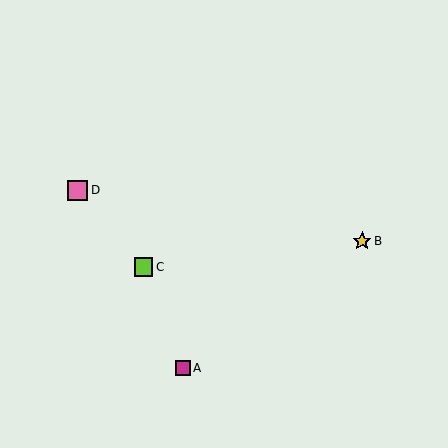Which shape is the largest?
The pink square (labeled D) is the largest.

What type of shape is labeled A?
Shape A is a magenta square.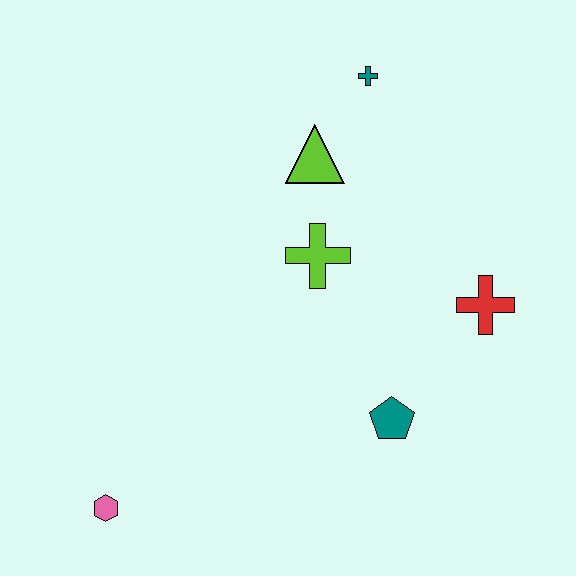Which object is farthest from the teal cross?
The pink hexagon is farthest from the teal cross.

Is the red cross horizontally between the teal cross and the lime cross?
No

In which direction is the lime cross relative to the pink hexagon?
The lime cross is above the pink hexagon.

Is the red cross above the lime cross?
No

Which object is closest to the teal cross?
The lime triangle is closest to the teal cross.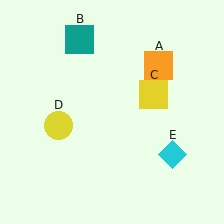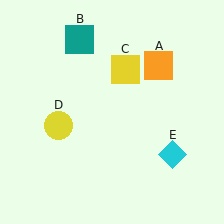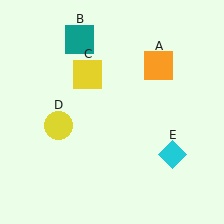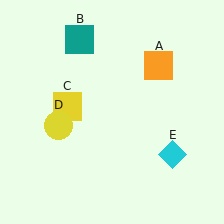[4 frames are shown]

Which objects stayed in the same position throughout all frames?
Orange square (object A) and teal square (object B) and yellow circle (object D) and cyan diamond (object E) remained stationary.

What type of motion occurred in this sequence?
The yellow square (object C) rotated counterclockwise around the center of the scene.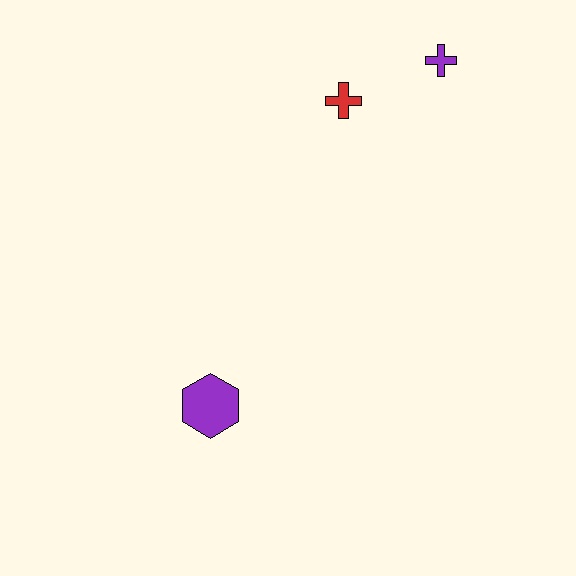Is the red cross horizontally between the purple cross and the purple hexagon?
Yes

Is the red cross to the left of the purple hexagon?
No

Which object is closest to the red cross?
The purple cross is closest to the red cross.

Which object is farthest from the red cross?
The purple hexagon is farthest from the red cross.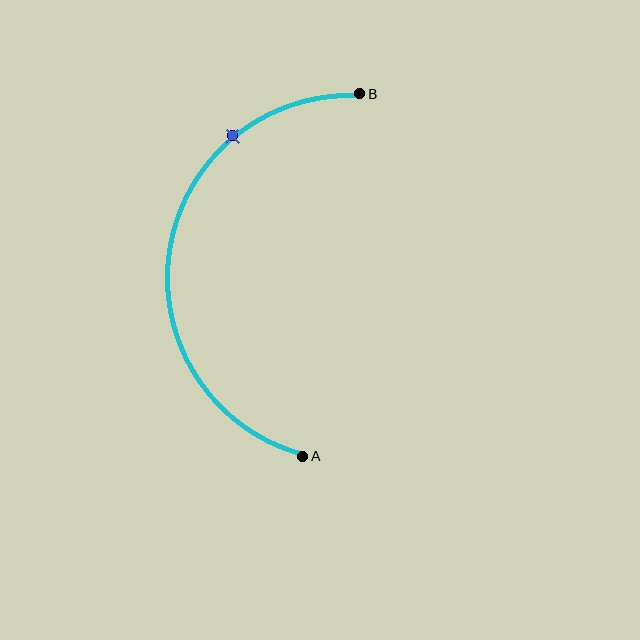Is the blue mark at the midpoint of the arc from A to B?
No. The blue mark lies on the arc but is closer to endpoint B. The arc midpoint would be at the point on the curve equidistant along the arc from both A and B.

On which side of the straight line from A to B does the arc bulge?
The arc bulges to the left of the straight line connecting A and B.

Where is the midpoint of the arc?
The arc midpoint is the point on the curve farthest from the straight line joining A and B. It sits to the left of that line.